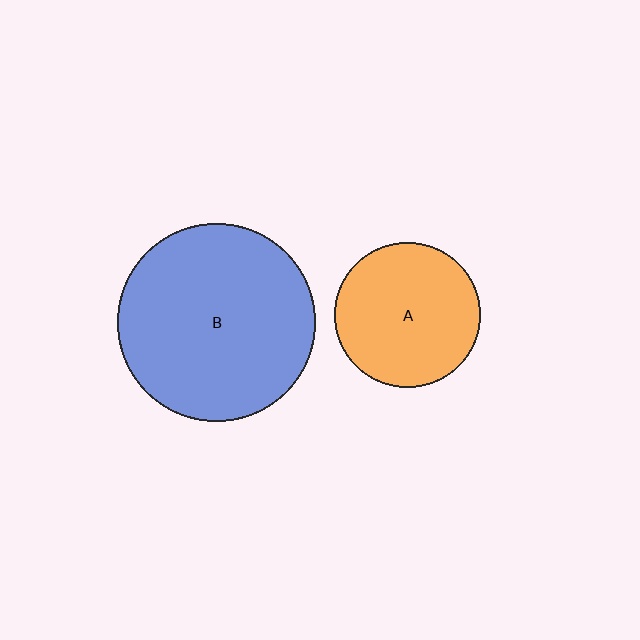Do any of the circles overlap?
No, none of the circles overlap.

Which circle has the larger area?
Circle B (blue).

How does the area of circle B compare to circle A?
Approximately 1.9 times.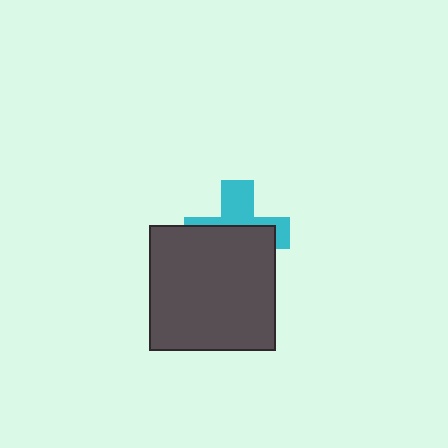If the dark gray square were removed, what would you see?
You would see the complete cyan cross.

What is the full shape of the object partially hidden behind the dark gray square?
The partially hidden object is a cyan cross.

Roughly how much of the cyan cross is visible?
A small part of it is visible (roughly 42%).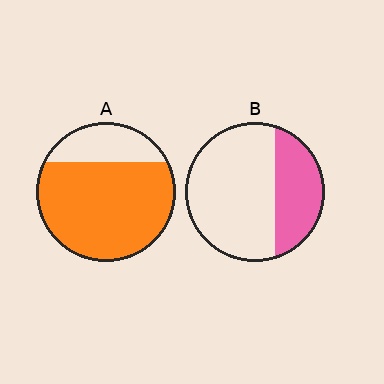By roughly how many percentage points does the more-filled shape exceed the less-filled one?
By roughly 45 percentage points (A over B).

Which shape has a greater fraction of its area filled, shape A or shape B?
Shape A.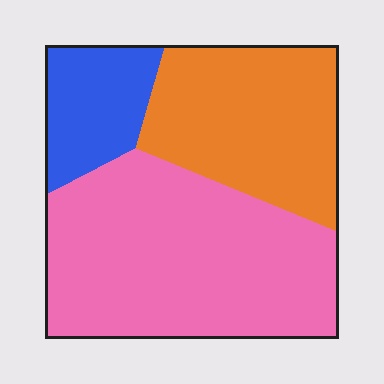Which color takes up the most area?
Pink, at roughly 55%.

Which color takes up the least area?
Blue, at roughly 15%.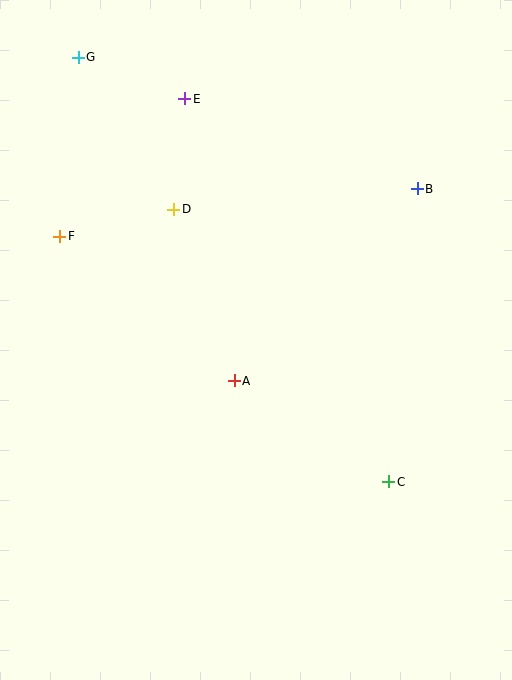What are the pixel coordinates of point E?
Point E is at (185, 99).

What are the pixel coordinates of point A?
Point A is at (234, 381).